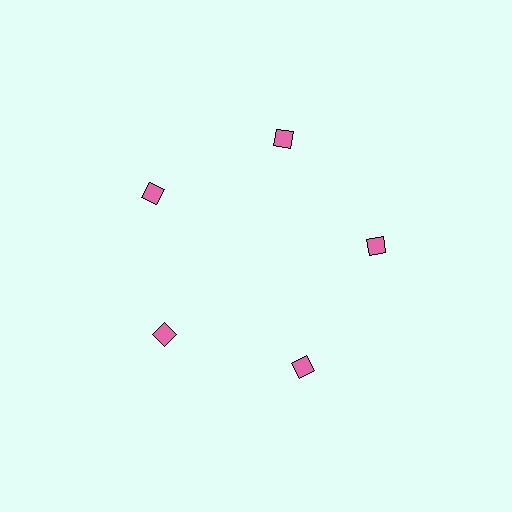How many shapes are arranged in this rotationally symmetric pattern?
There are 5 shapes, arranged in 5 groups of 1.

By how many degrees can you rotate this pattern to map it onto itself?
The pattern maps onto itself every 72 degrees of rotation.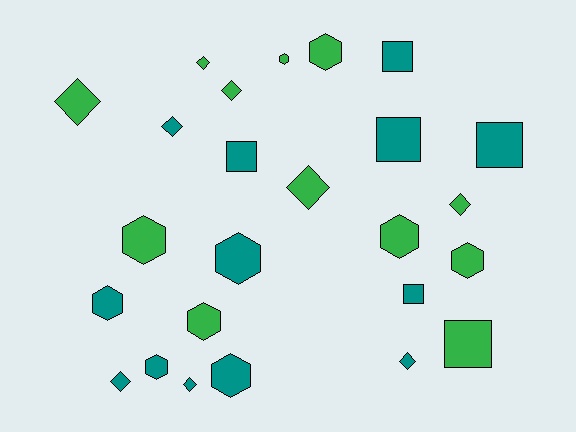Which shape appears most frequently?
Hexagon, with 10 objects.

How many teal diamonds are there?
There are 4 teal diamonds.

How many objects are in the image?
There are 25 objects.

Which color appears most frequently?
Teal, with 13 objects.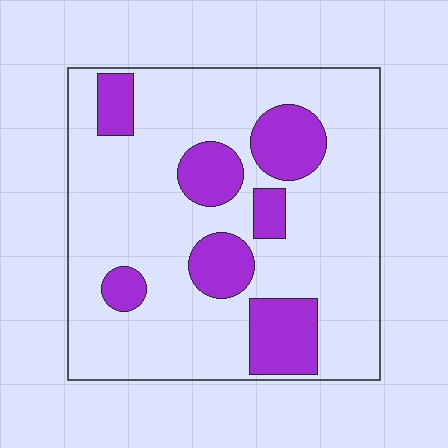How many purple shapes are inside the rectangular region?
7.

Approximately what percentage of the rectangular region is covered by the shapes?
Approximately 25%.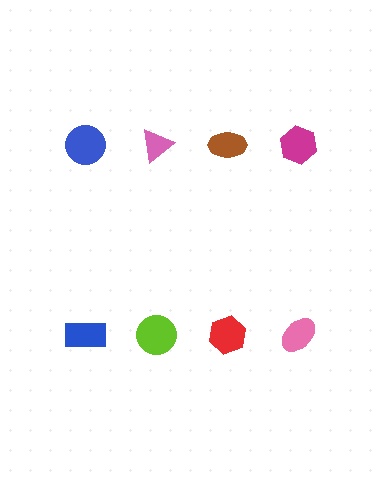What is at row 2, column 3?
A red hexagon.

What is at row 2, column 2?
A lime circle.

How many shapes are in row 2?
4 shapes.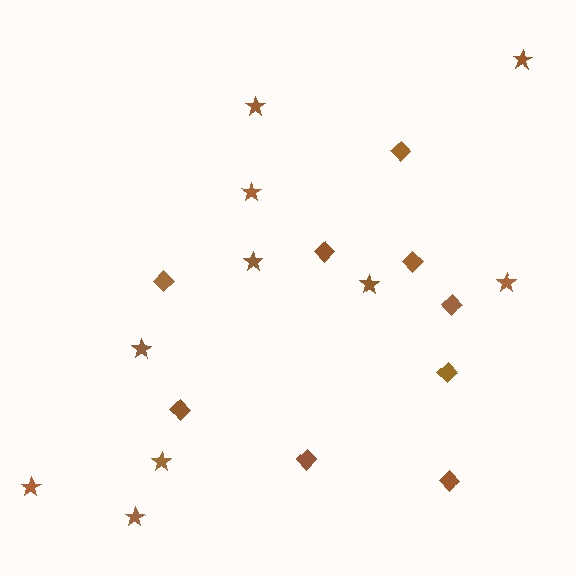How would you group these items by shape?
There are 2 groups: one group of diamonds (9) and one group of stars (10).